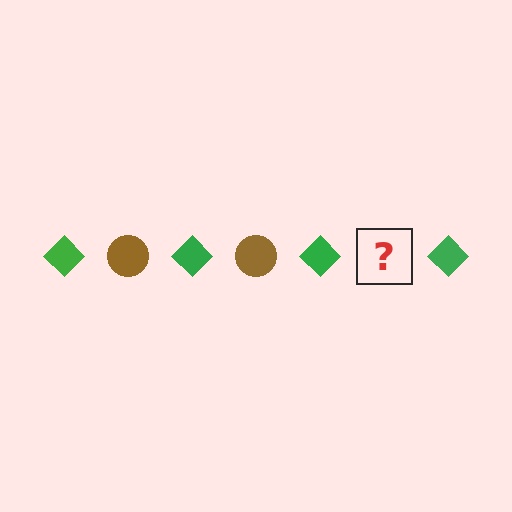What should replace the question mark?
The question mark should be replaced with a brown circle.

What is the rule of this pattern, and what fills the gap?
The rule is that the pattern alternates between green diamond and brown circle. The gap should be filled with a brown circle.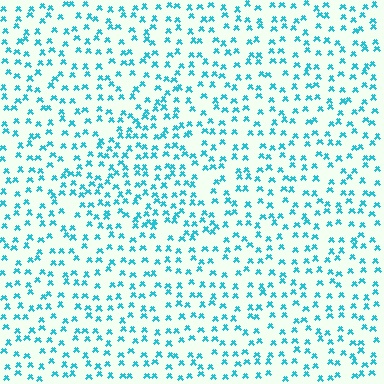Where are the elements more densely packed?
The elements are more densely packed inside the triangle boundary.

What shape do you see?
I see a triangle.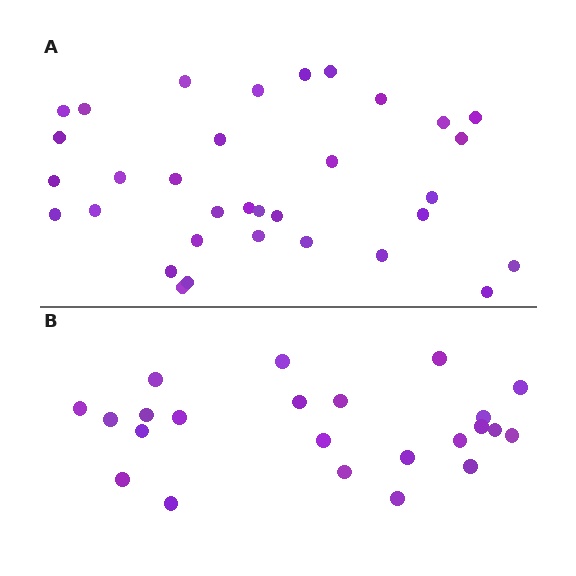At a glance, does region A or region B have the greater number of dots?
Region A (the top region) has more dots.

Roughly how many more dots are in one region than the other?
Region A has roughly 10 or so more dots than region B.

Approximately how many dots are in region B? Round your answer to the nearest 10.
About 20 dots. (The exact count is 23, which rounds to 20.)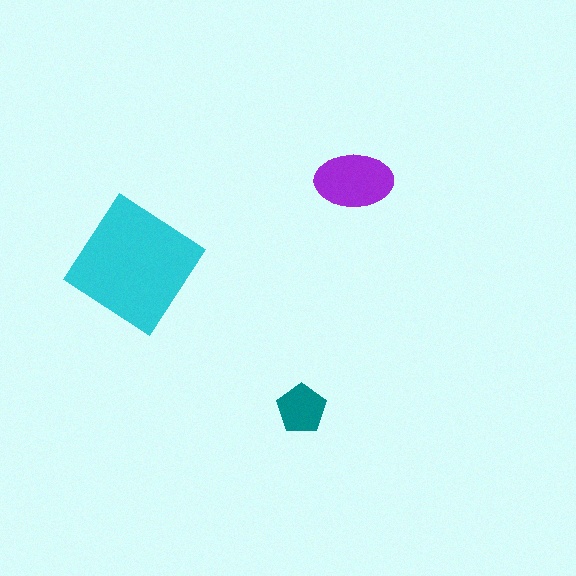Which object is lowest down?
The teal pentagon is bottommost.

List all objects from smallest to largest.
The teal pentagon, the purple ellipse, the cyan diamond.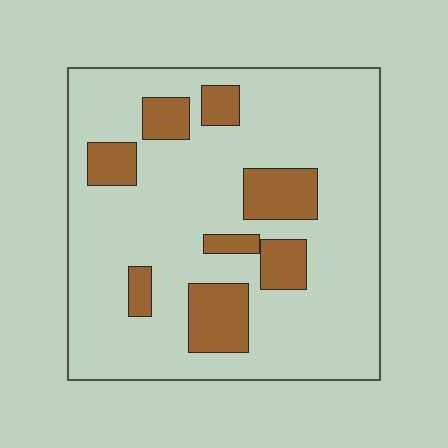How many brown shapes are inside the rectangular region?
8.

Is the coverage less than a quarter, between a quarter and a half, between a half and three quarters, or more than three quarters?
Less than a quarter.